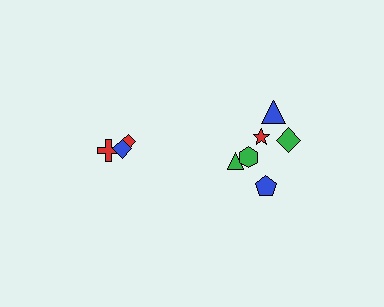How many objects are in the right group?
There are 6 objects.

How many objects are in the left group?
There are 3 objects.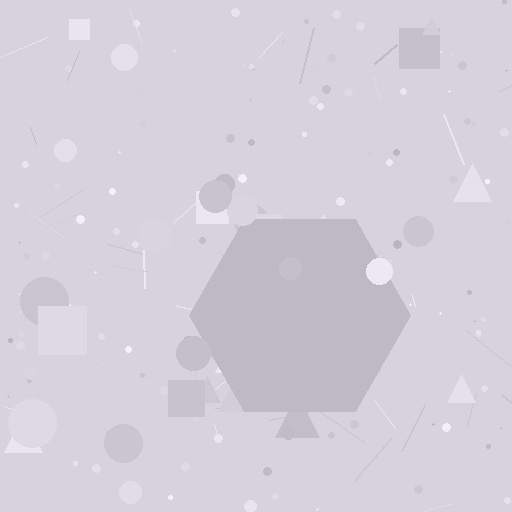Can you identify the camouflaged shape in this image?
The camouflaged shape is a hexagon.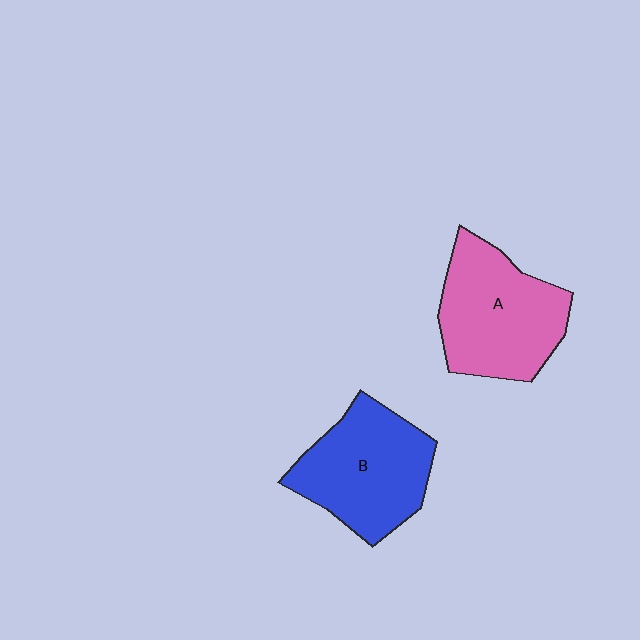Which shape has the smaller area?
Shape B (blue).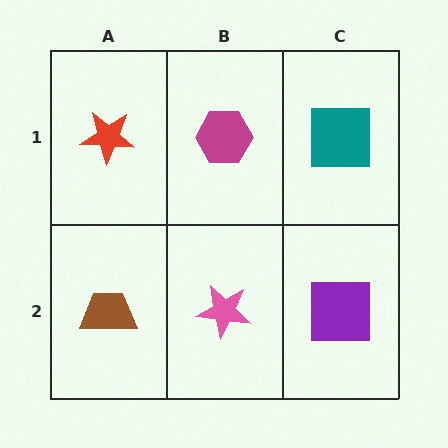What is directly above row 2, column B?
A magenta hexagon.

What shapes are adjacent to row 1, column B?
A pink star (row 2, column B), a red star (row 1, column A), a teal square (row 1, column C).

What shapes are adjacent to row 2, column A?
A red star (row 1, column A), a pink star (row 2, column B).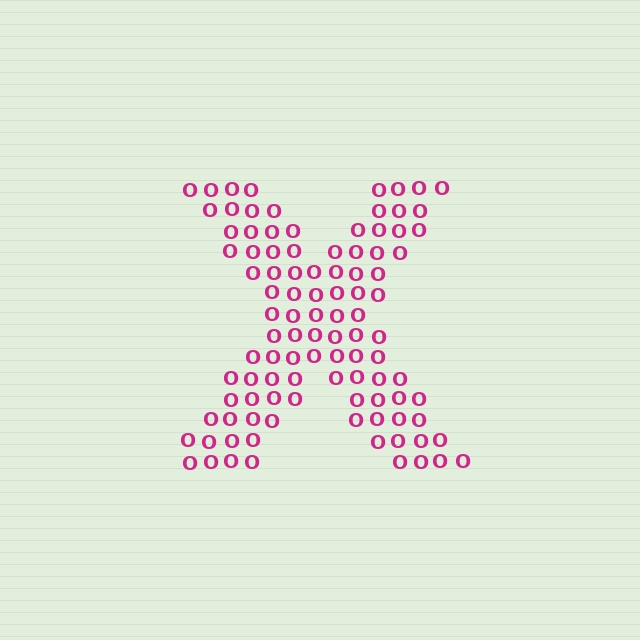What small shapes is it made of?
It is made of small letter O's.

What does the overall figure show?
The overall figure shows the letter X.